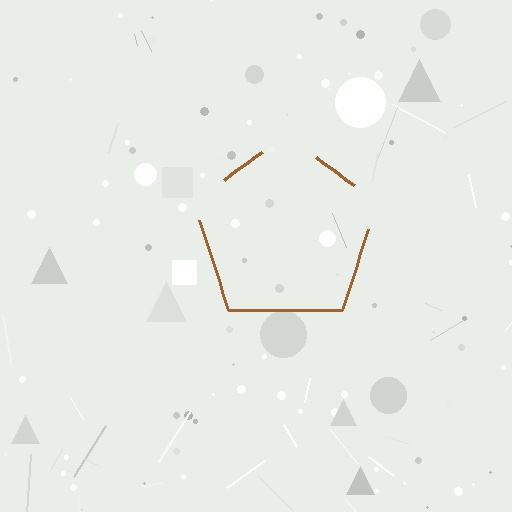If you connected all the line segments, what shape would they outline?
They would outline a pentagon.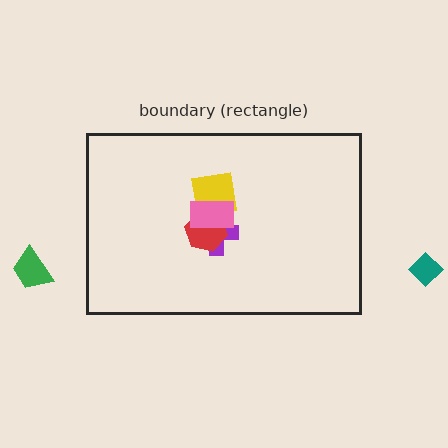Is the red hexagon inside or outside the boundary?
Inside.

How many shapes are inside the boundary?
4 inside, 2 outside.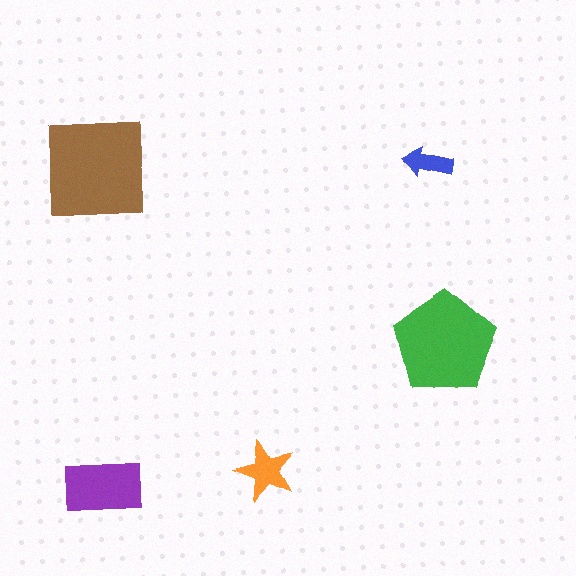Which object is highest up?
The brown square is topmost.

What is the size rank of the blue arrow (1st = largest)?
5th.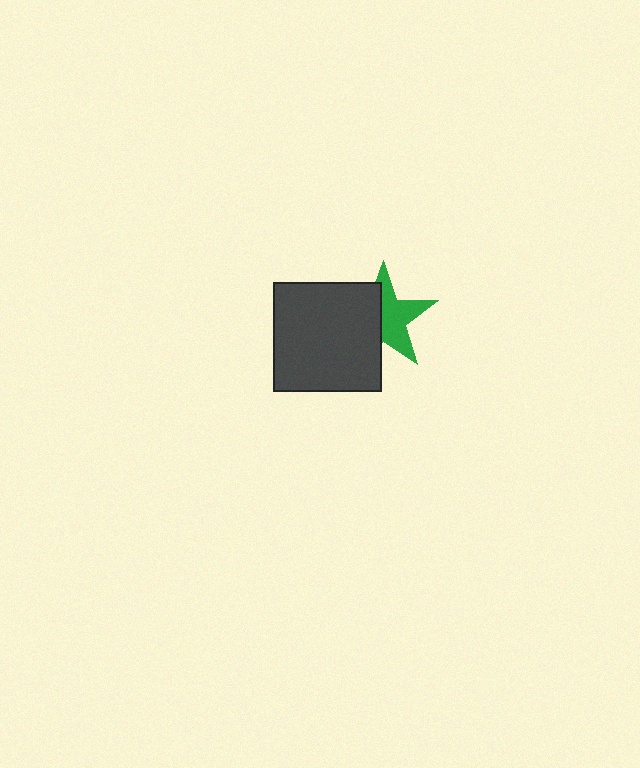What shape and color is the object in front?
The object in front is a dark gray square.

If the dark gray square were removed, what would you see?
You would see the complete green star.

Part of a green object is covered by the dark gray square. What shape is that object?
It is a star.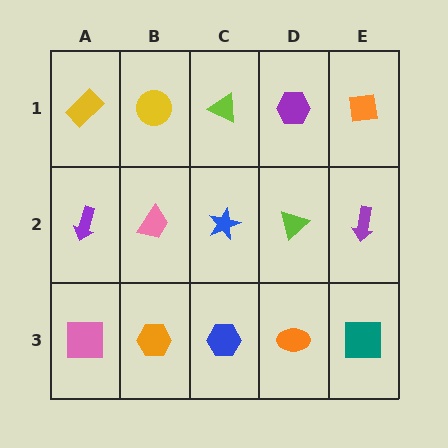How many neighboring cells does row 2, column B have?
4.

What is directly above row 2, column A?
A yellow rectangle.